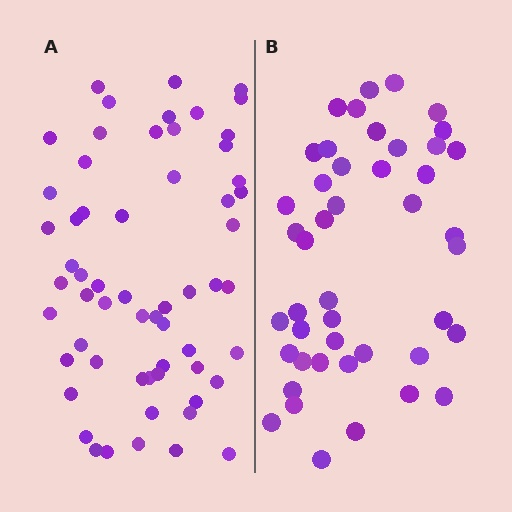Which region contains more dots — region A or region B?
Region A (the left region) has more dots.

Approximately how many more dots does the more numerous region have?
Region A has approximately 15 more dots than region B.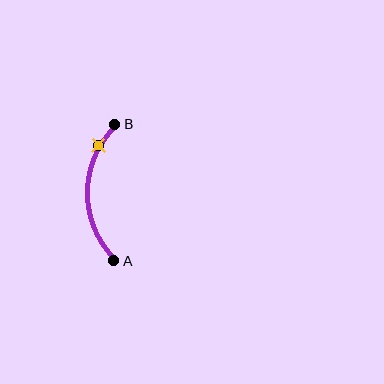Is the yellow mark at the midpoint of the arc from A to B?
No. The yellow mark lies on the arc but is closer to endpoint B. The arc midpoint would be at the point on the curve equidistant along the arc from both A and B.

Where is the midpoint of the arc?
The arc midpoint is the point on the curve farthest from the straight line joining A and B. It sits to the left of that line.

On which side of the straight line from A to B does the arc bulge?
The arc bulges to the left of the straight line connecting A and B.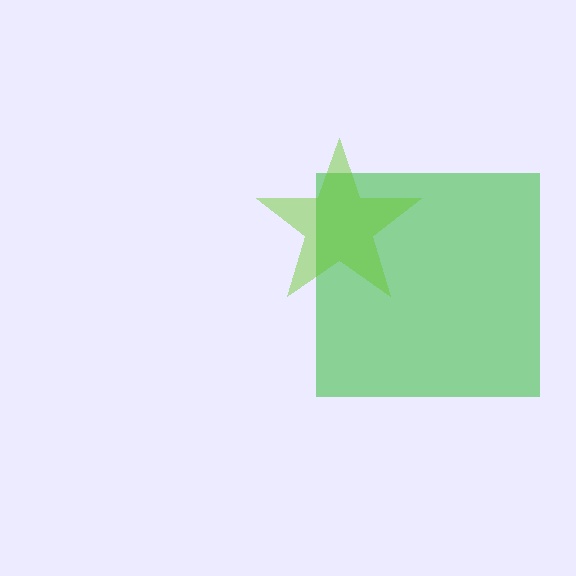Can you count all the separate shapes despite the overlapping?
Yes, there are 2 separate shapes.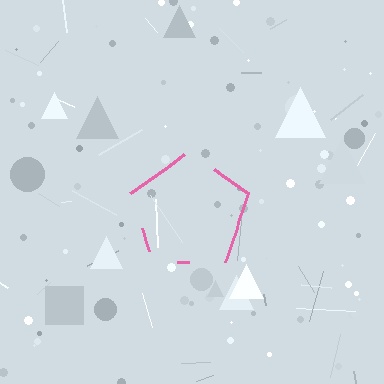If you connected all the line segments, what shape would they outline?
They would outline a pentagon.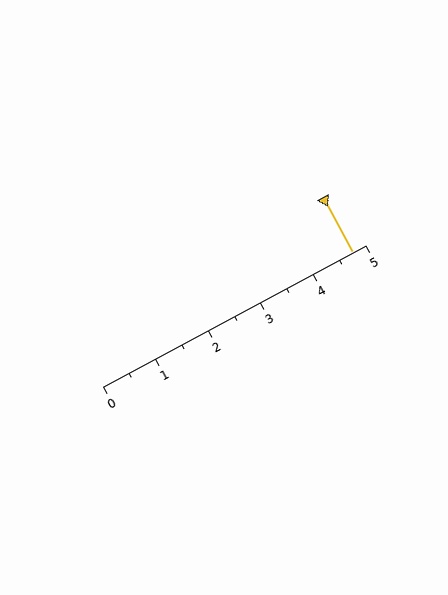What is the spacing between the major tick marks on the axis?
The major ticks are spaced 1 apart.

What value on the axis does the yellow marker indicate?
The marker indicates approximately 4.8.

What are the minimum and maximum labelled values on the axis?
The axis runs from 0 to 5.